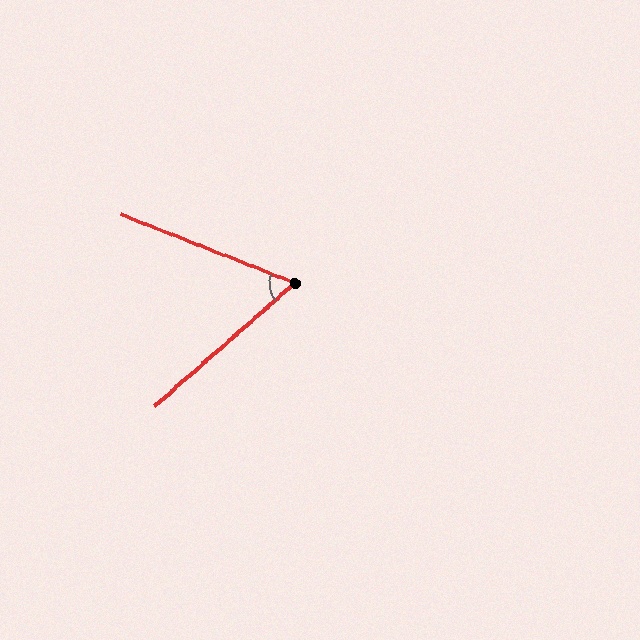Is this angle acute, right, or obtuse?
It is acute.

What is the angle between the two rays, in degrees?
Approximately 63 degrees.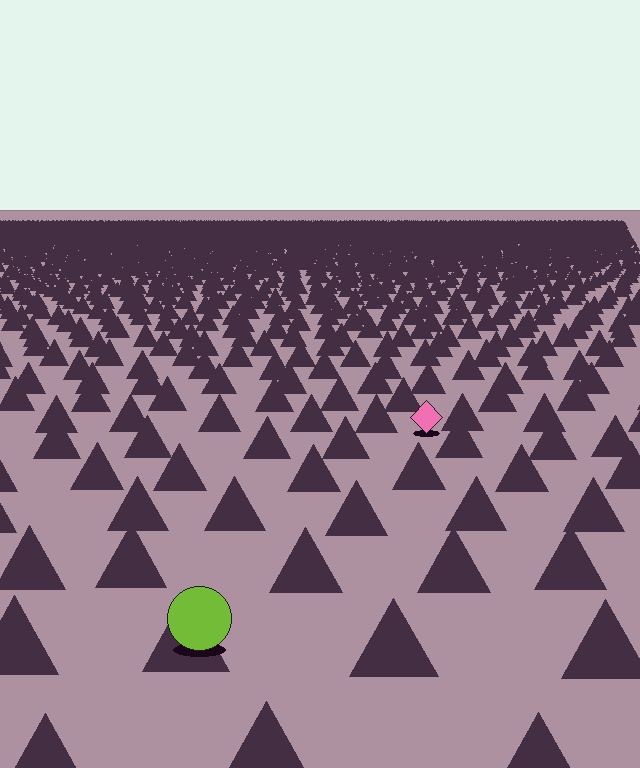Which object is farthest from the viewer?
The pink diamond is farthest from the viewer. It appears smaller and the ground texture around it is denser.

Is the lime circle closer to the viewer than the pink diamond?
Yes. The lime circle is closer — you can tell from the texture gradient: the ground texture is coarser near it.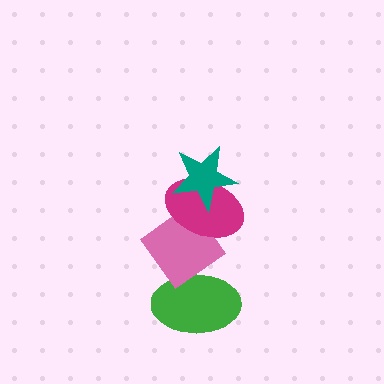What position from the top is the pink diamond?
The pink diamond is 3rd from the top.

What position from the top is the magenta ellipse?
The magenta ellipse is 2nd from the top.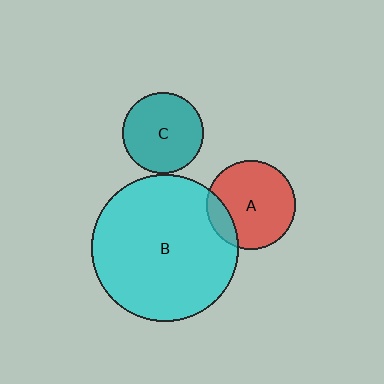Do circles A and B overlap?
Yes.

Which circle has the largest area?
Circle B (cyan).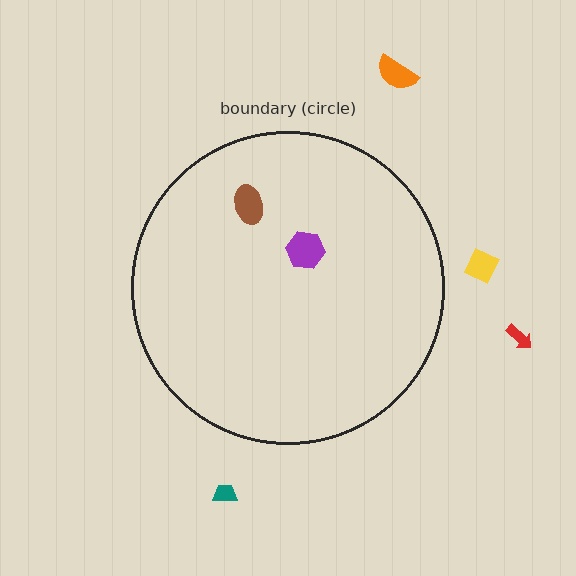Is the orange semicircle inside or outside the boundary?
Outside.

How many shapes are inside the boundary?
2 inside, 4 outside.